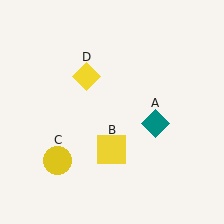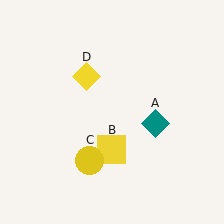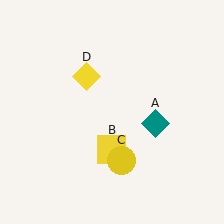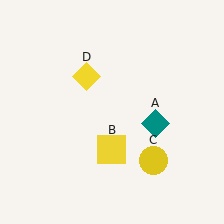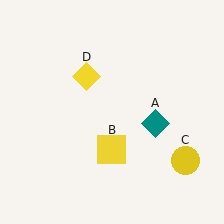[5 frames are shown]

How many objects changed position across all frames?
1 object changed position: yellow circle (object C).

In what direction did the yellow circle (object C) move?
The yellow circle (object C) moved right.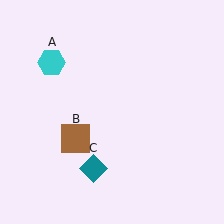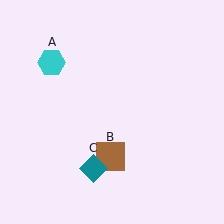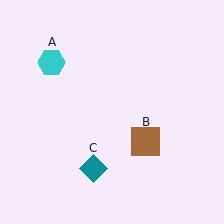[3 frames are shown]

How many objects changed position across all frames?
1 object changed position: brown square (object B).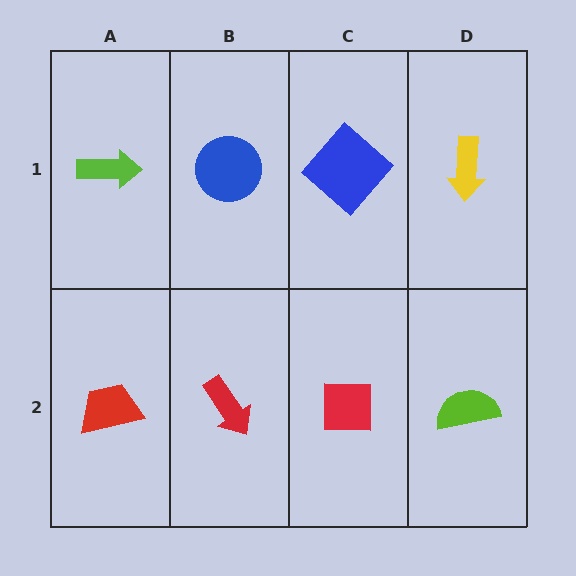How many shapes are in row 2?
4 shapes.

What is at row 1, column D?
A yellow arrow.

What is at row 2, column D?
A lime semicircle.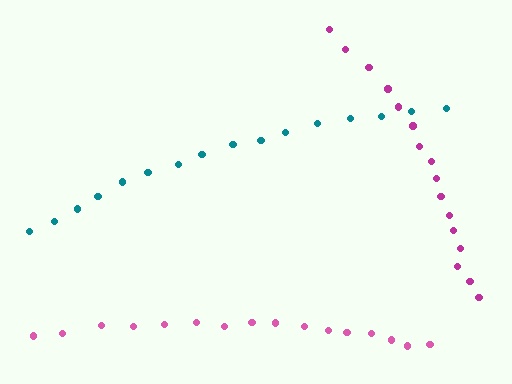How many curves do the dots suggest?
There are 3 distinct paths.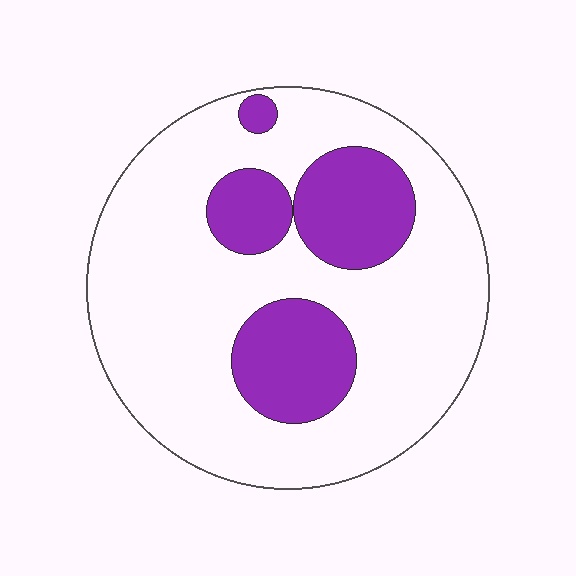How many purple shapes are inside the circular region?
4.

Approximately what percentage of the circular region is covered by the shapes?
Approximately 25%.